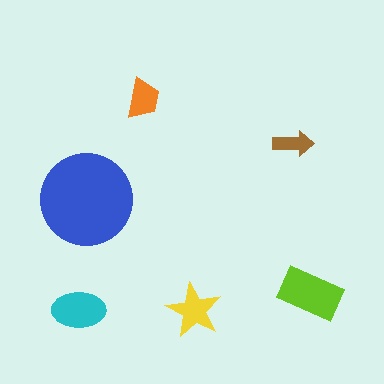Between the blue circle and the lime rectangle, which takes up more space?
The blue circle.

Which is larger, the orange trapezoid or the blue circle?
The blue circle.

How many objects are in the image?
There are 6 objects in the image.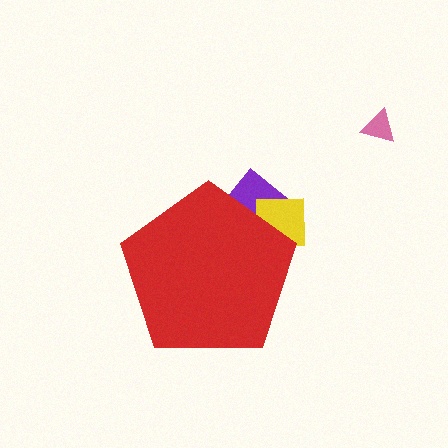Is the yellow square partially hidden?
Yes, the yellow square is partially hidden behind the red pentagon.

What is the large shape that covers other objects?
A red pentagon.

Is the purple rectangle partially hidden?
Yes, the purple rectangle is partially hidden behind the red pentagon.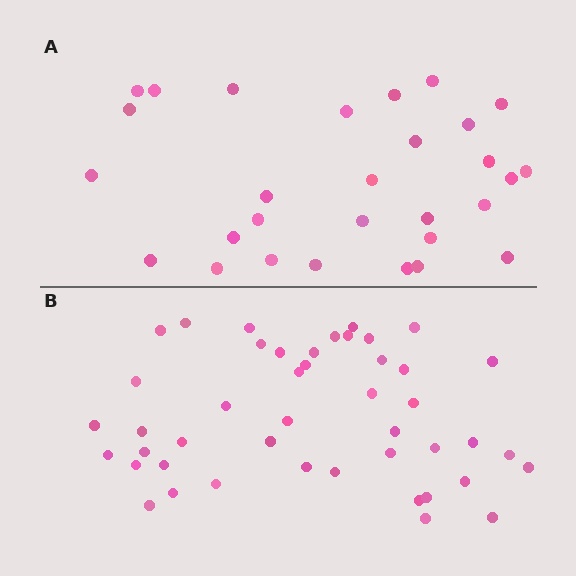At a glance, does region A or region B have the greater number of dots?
Region B (the bottom region) has more dots.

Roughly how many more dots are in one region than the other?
Region B has approximately 15 more dots than region A.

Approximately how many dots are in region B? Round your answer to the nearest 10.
About 40 dots. (The exact count is 45, which rounds to 40.)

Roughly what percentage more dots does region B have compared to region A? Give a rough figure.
About 55% more.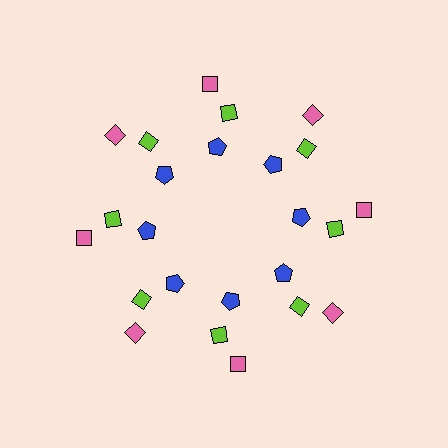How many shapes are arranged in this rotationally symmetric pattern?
There are 24 shapes, arranged in 8 groups of 3.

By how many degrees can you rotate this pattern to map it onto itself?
The pattern maps onto itself every 45 degrees of rotation.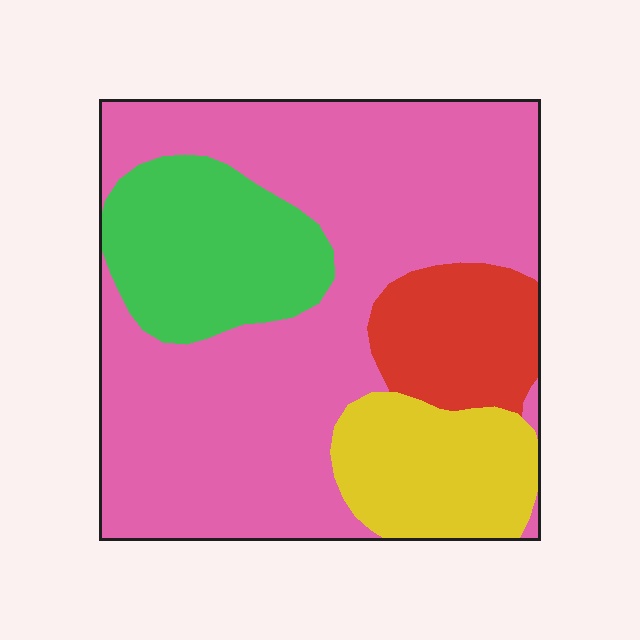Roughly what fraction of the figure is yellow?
Yellow takes up about one eighth (1/8) of the figure.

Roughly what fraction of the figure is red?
Red takes up about one tenth (1/10) of the figure.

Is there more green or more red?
Green.